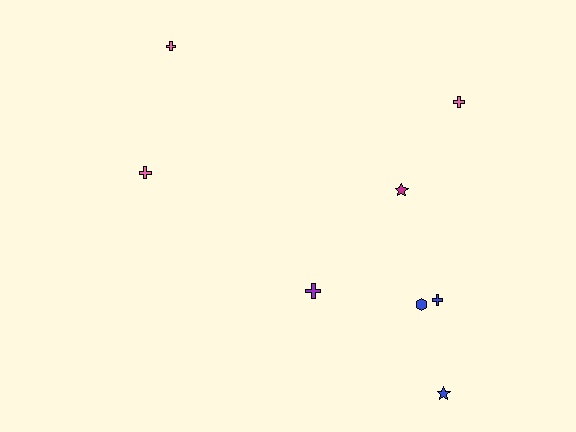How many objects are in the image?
There are 8 objects.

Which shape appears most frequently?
Cross, with 5 objects.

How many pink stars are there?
There are no pink stars.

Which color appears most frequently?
Blue, with 3 objects.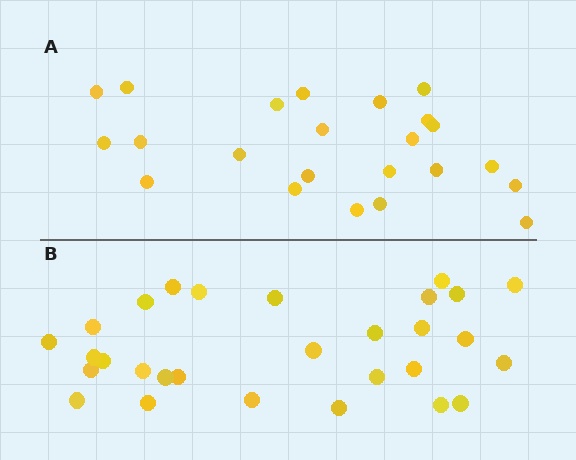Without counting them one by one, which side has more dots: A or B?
Region B (the bottom region) has more dots.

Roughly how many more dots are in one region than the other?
Region B has about 6 more dots than region A.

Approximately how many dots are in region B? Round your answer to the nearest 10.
About 30 dots. (The exact count is 29, which rounds to 30.)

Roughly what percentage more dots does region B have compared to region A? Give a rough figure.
About 25% more.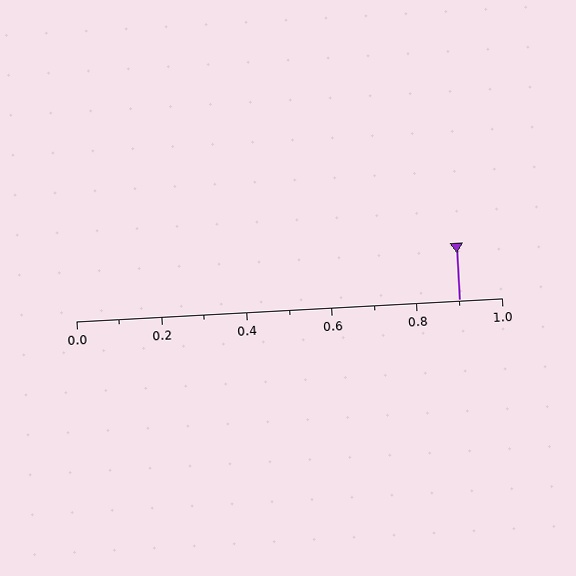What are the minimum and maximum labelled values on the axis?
The axis runs from 0.0 to 1.0.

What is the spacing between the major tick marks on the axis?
The major ticks are spaced 0.2 apart.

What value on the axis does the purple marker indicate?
The marker indicates approximately 0.9.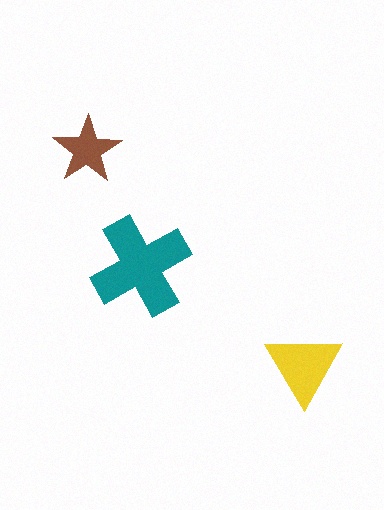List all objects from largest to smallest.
The teal cross, the yellow triangle, the brown star.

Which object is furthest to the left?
The brown star is leftmost.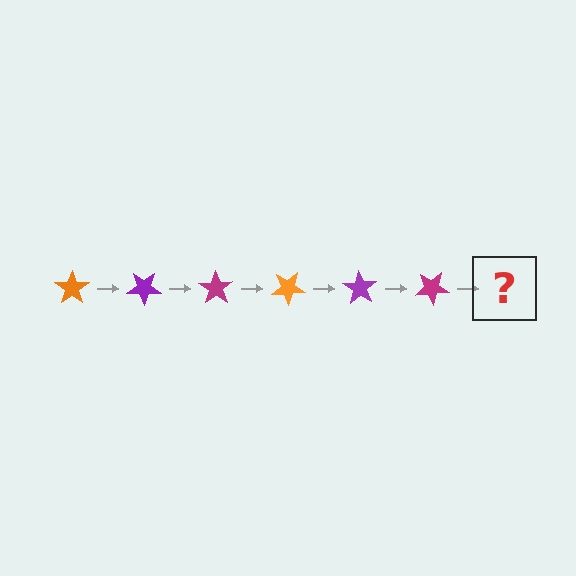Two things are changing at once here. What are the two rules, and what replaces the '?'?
The two rules are that it rotates 35 degrees each step and the color cycles through orange, purple, and magenta. The '?' should be an orange star, rotated 210 degrees from the start.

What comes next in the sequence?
The next element should be an orange star, rotated 210 degrees from the start.